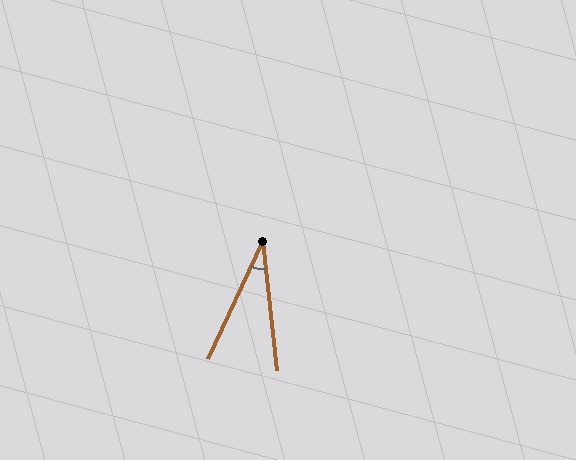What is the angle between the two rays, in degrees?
Approximately 31 degrees.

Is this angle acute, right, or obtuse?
It is acute.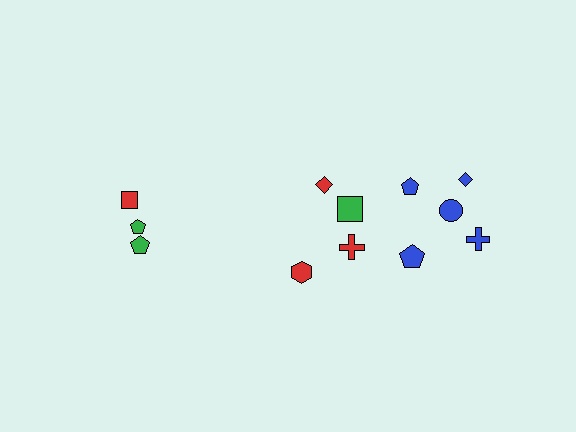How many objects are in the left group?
There are 4 objects.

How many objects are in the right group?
There are 8 objects.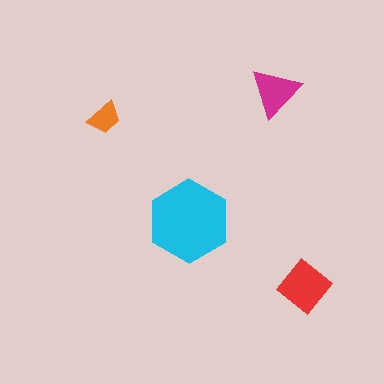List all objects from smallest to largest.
The orange trapezoid, the magenta triangle, the red diamond, the cyan hexagon.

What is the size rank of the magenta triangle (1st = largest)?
3rd.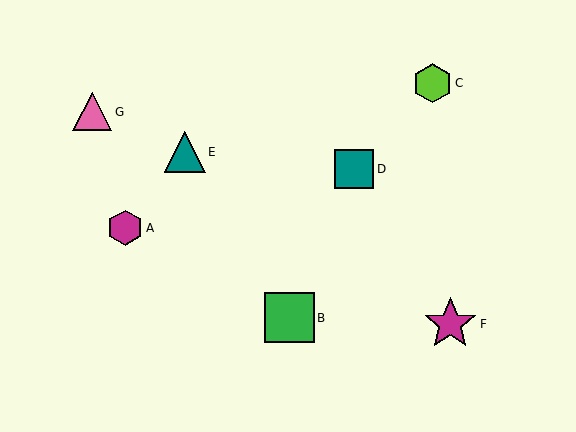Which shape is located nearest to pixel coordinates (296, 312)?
The green square (labeled B) at (289, 318) is nearest to that location.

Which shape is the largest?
The magenta star (labeled F) is the largest.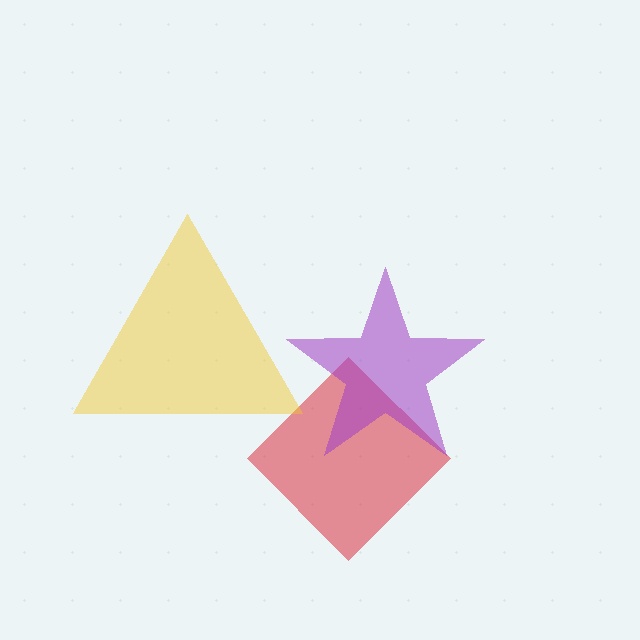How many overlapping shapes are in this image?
There are 3 overlapping shapes in the image.